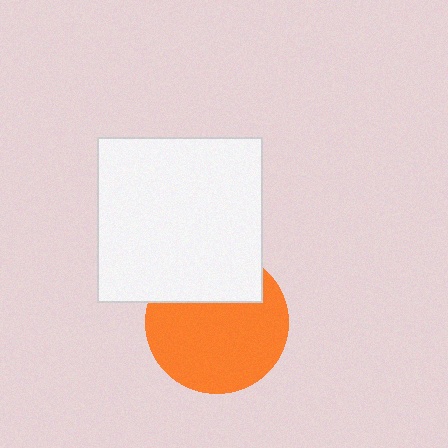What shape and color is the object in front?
The object in front is a white square.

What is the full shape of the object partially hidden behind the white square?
The partially hidden object is an orange circle.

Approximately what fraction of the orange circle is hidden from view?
Roughly 30% of the orange circle is hidden behind the white square.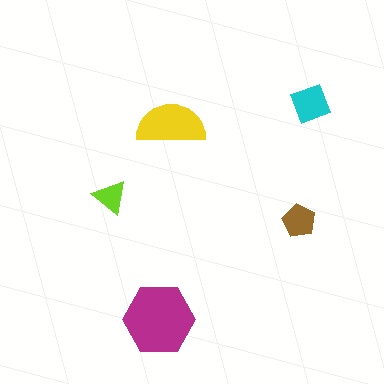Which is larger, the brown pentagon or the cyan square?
The cyan square.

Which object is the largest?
The magenta hexagon.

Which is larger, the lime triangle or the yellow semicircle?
The yellow semicircle.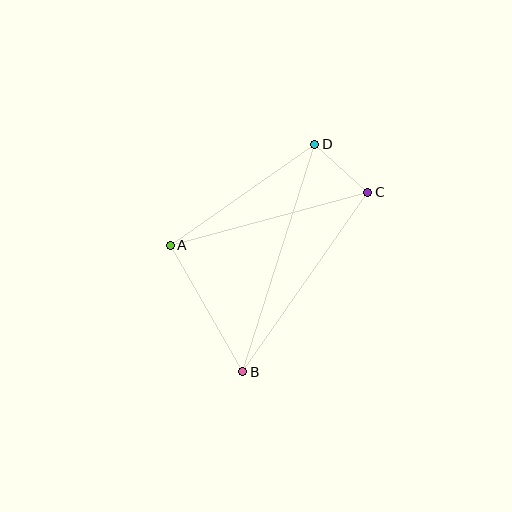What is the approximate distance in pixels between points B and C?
The distance between B and C is approximately 219 pixels.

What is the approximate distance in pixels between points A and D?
The distance between A and D is approximately 176 pixels.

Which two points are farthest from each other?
Points B and D are farthest from each other.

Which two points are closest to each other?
Points C and D are closest to each other.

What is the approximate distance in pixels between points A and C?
The distance between A and C is approximately 204 pixels.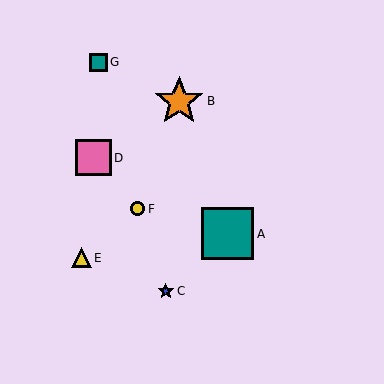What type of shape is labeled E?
Shape E is a yellow triangle.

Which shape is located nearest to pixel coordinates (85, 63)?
The teal square (labeled G) at (98, 62) is nearest to that location.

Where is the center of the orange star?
The center of the orange star is at (179, 101).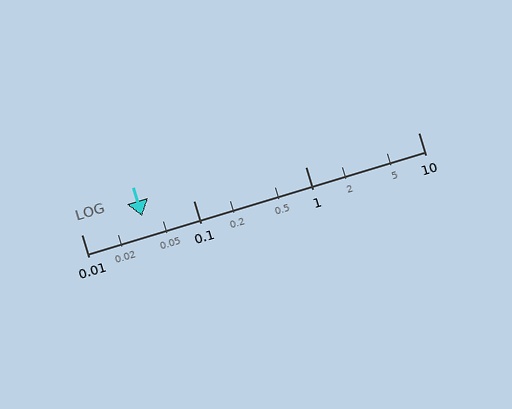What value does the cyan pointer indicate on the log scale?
The pointer indicates approximately 0.035.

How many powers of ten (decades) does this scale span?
The scale spans 3 decades, from 0.01 to 10.